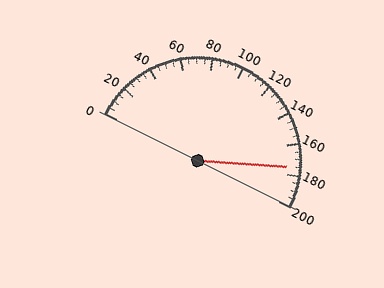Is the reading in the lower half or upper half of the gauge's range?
The reading is in the upper half of the range (0 to 200).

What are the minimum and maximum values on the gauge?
The gauge ranges from 0 to 200.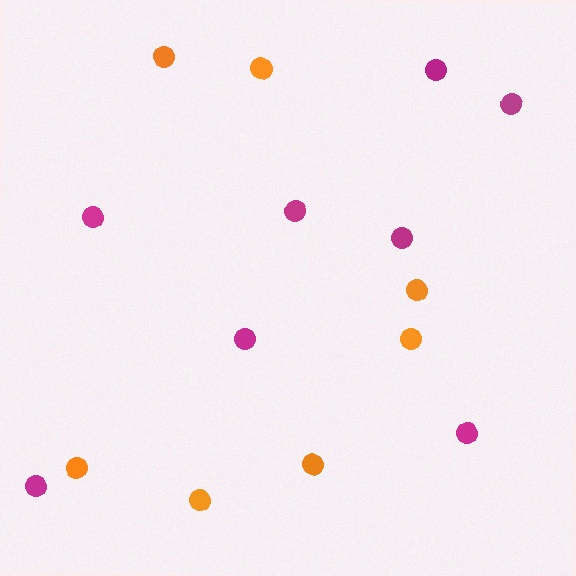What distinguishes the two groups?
There are 2 groups: one group of orange circles (7) and one group of magenta circles (8).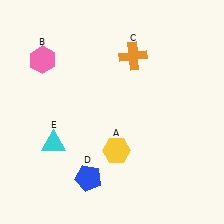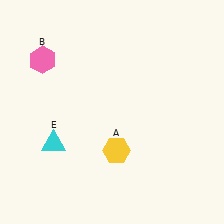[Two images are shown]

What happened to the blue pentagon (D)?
The blue pentagon (D) was removed in Image 2. It was in the bottom-left area of Image 1.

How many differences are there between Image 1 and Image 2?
There are 2 differences between the two images.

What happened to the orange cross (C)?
The orange cross (C) was removed in Image 2. It was in the top-right area of Image 1.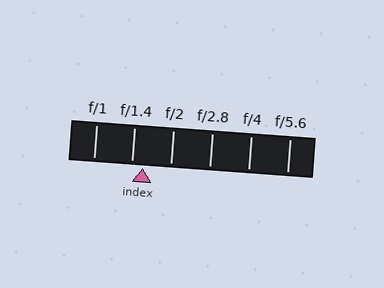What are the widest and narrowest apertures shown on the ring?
The widest aperture shown is f/1 and the narrowest is f/5.6.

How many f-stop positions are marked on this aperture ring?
There are 6 f-stop positions marked.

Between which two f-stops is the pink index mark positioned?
The index mark is between f/1.4 and f/2.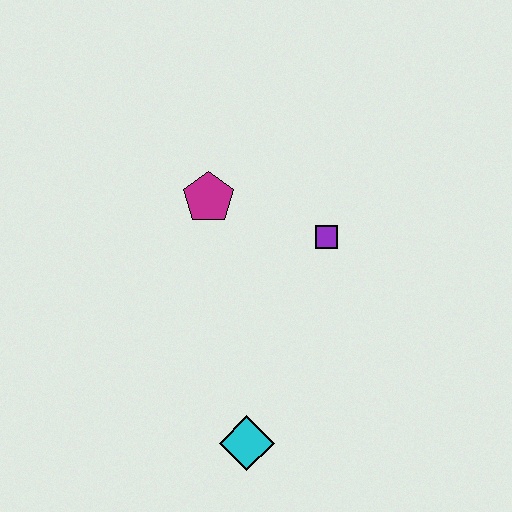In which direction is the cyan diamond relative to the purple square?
The cyan diamond is below the purple square.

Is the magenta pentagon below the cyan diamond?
No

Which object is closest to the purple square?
The magenta pentagon is closest to the purple square.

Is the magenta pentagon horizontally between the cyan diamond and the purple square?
No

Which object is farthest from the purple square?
The cyan diamond is farthest from the purple square.